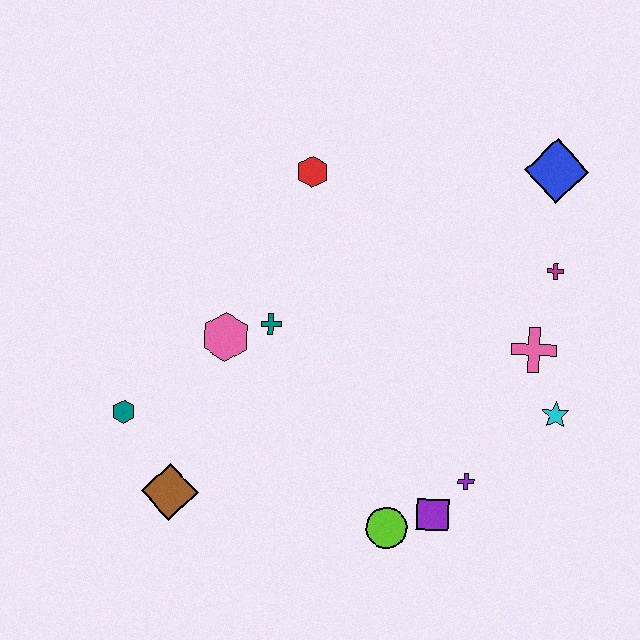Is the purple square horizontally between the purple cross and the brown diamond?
Yes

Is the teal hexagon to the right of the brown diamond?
No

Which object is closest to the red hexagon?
The teal cross is closest to the red hexagon.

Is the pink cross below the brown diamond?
No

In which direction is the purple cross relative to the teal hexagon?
The purple cross is to the right of the teal hexagon.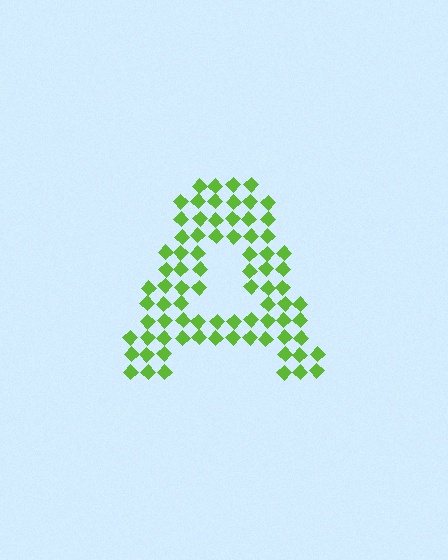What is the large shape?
The large shape is the letter A.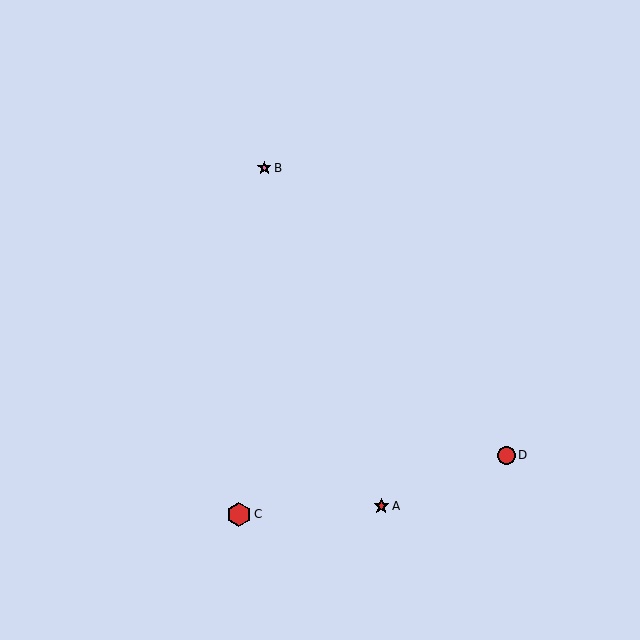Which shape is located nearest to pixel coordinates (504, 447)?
The red circle (labeled D) at (506, 455) is nearest to that location.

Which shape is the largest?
The red hexagon (labeled C) is the largest.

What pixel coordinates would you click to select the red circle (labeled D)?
Click at (506, 455) to select the red circle D.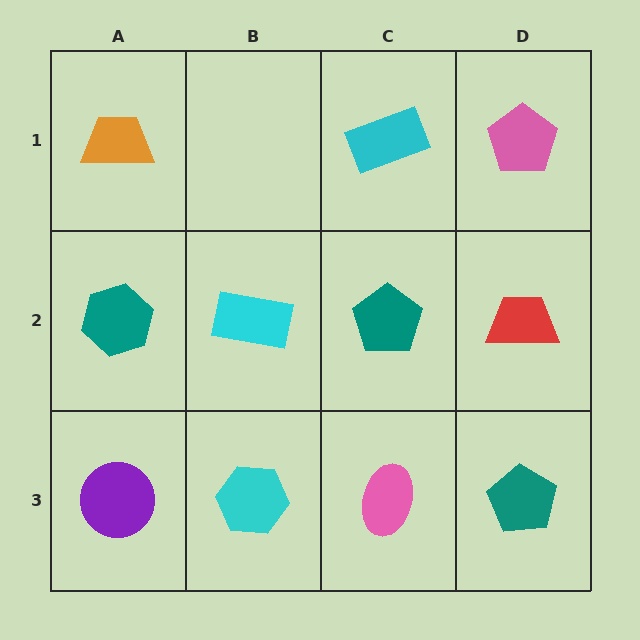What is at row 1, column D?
A pink pentagon.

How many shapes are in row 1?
3 shapes.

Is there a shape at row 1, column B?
No, that cell is empty.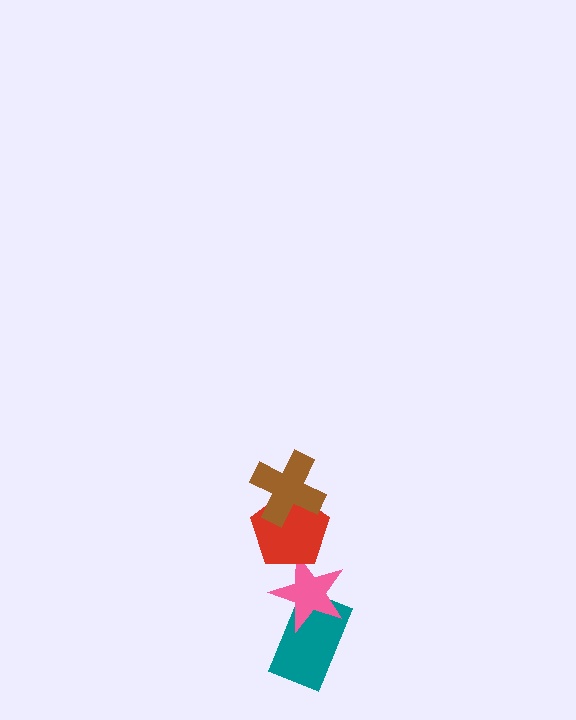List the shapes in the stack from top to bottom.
From top to bottom: the brown cross, the red pentagon, the pink star, the teal rectangle.